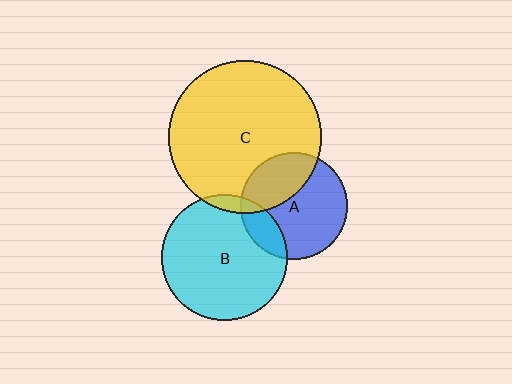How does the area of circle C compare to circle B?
Approximately 1.5 times.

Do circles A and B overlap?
Yes.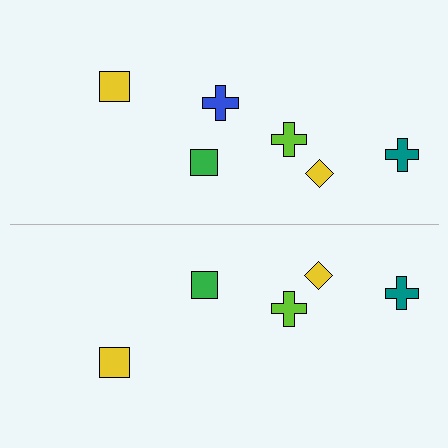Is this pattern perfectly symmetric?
No, the pattern is not perfectly symmetric. A blue cross is missing from the bottom side.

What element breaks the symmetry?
A blue cross is missing from the bottom side.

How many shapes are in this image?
There are 11 shapes in this image.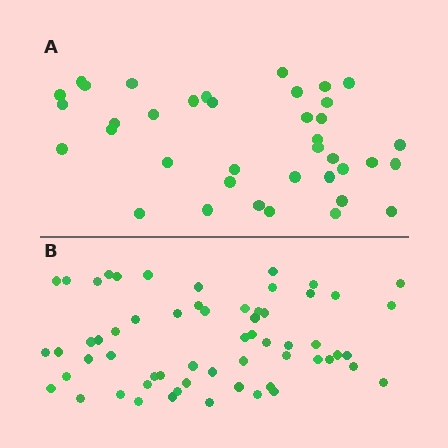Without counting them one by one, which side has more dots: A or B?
Region B (the bottom region) has more dots.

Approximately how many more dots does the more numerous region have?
Region B has approximately 20 more dots than region A.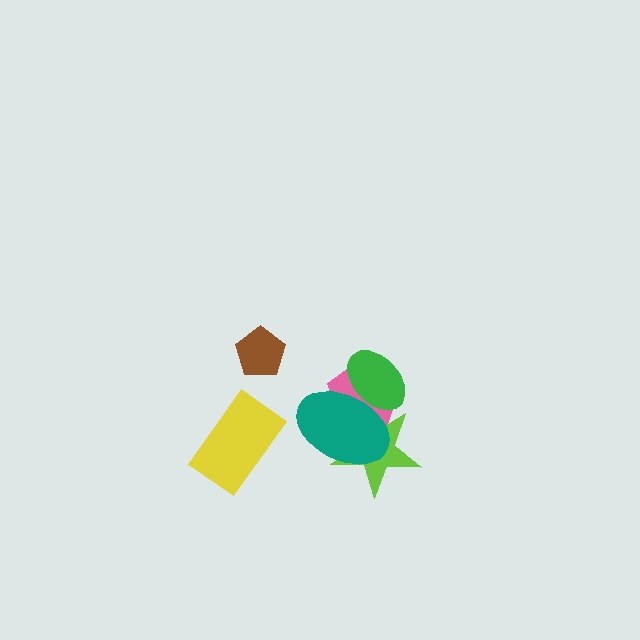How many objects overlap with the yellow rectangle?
0 objects overlap with the yellow rectangle.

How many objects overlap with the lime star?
3 objects overlap with the lime star.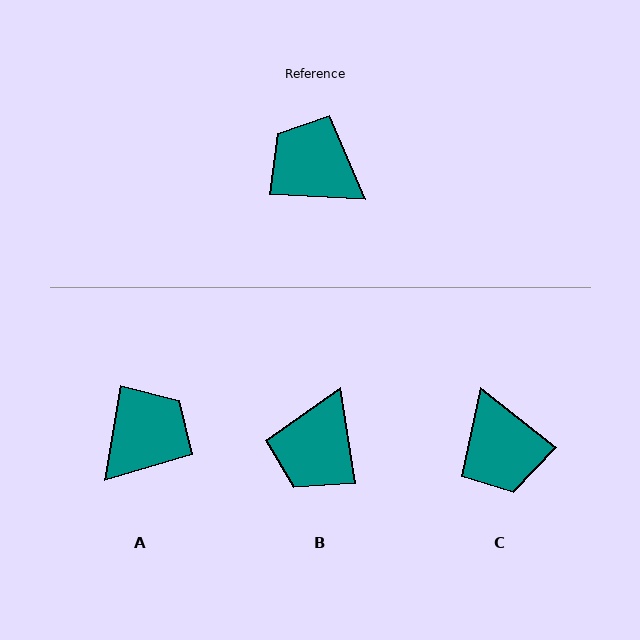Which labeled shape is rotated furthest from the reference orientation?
C, about 144 degrees away.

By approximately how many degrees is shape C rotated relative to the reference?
Approximately 144 degrees counter-clockwise.